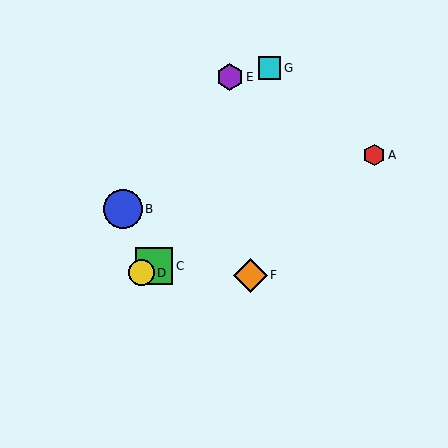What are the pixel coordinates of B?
Object B is at (123, 209).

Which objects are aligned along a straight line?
Objects A, C, D are aligned along a straight line.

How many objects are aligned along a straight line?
3 objects (A, C, D) are aligned along a straight line.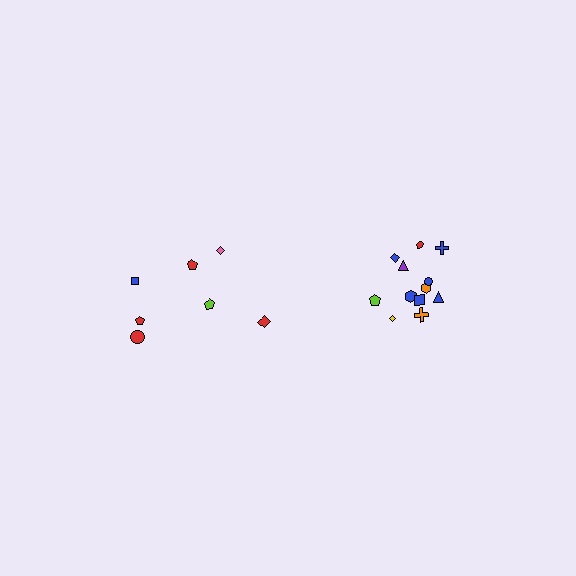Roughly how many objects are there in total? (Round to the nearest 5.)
Roughly 20 objects in total.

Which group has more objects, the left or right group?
The right group.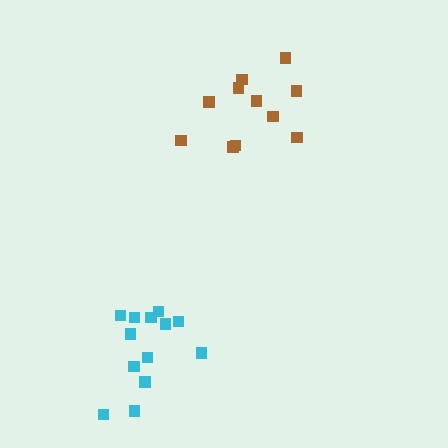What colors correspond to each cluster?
The clusters are colored: brown, cyan.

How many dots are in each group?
Group 1: 11 dots, Group 2: 13 dots (24 total).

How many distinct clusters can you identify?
There are 2 distinct clusters.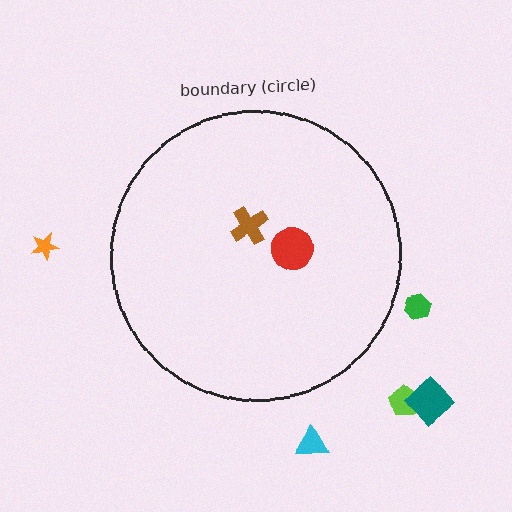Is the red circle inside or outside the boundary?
Inside.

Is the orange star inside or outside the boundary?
Outside.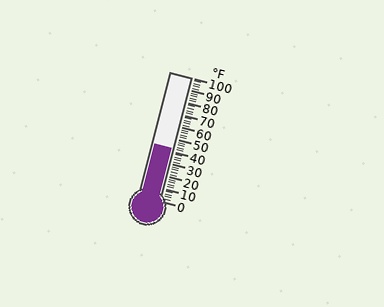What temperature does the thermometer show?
The thermometer shows approximately 42°F.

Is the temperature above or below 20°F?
The temperature is above 20°F.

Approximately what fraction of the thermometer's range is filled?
The thermometer is filled to approximately 40% of its range.